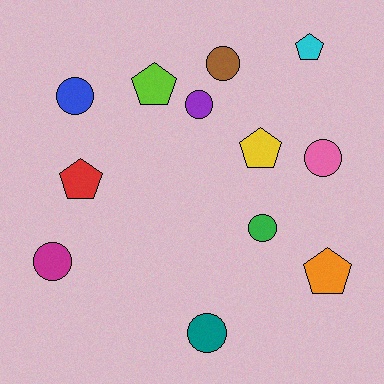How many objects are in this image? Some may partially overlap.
There are 12 objects.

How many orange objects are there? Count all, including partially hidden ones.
There is 1 orange object.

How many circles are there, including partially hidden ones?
There are 7 circles.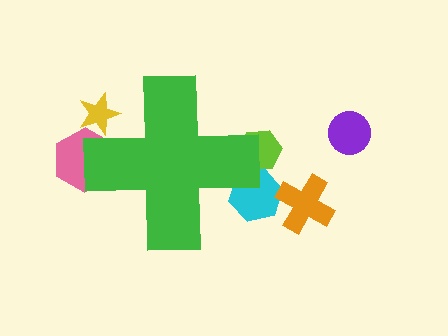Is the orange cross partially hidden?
No, the orange cross is fully visible.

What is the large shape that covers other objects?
A green cross.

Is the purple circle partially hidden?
No, the purple circle is fully visible.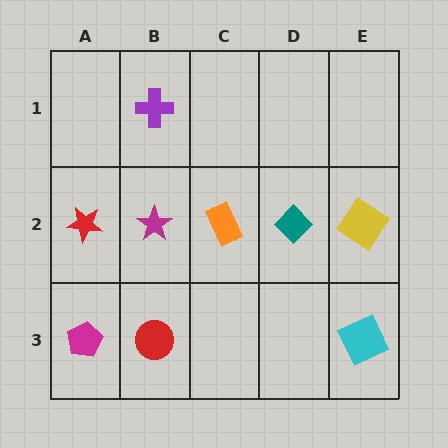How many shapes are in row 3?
3 shapes.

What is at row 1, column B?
A purple cross.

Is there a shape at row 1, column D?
No, that cell is empty.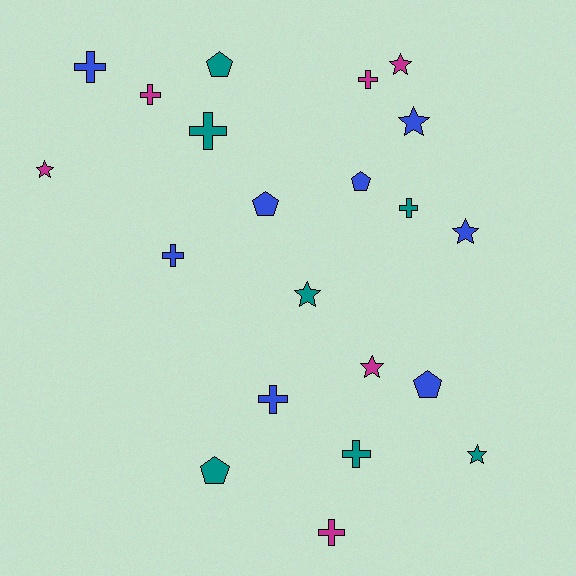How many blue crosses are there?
There are 3 blue crosses.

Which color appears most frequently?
Blue, with 8 objects.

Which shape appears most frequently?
Cross, with 9 objects.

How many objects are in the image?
There are 21 objects.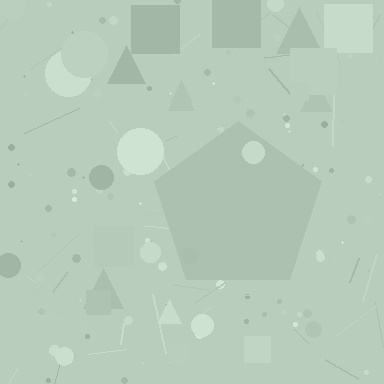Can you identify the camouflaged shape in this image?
The camouflaged shape is a pentagon.